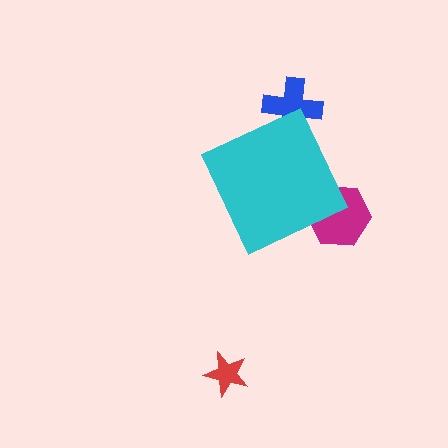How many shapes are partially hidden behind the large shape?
2 shapes are partially hidden.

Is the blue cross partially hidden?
Yes, the blue cross is partially hidden behind the cyan diamond.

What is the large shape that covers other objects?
A cyan diamond.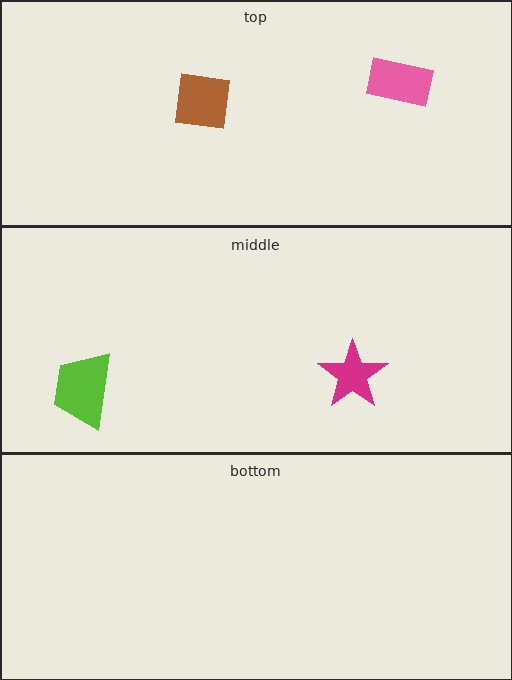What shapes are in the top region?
The brown square, the pink rectangle.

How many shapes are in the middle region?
2.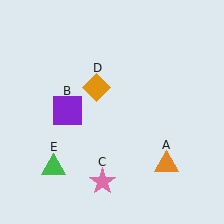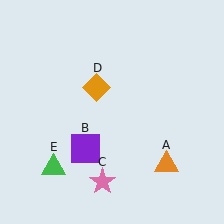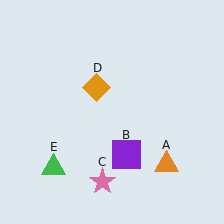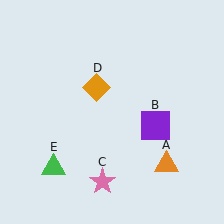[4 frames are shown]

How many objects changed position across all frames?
1 object changed position: purple square (object B).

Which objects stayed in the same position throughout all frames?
Orange triangle (object A) and pink star (object C) and orange diamond (object D) and green triangle (object E) remained stationary.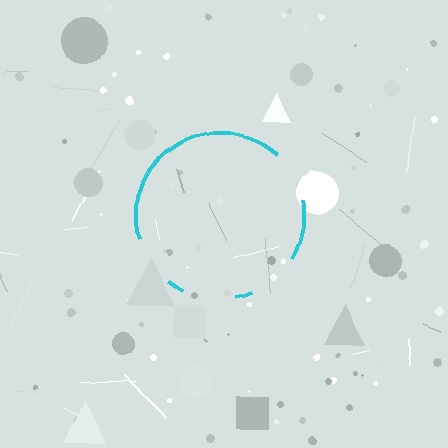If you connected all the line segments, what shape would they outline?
They would outline a circle.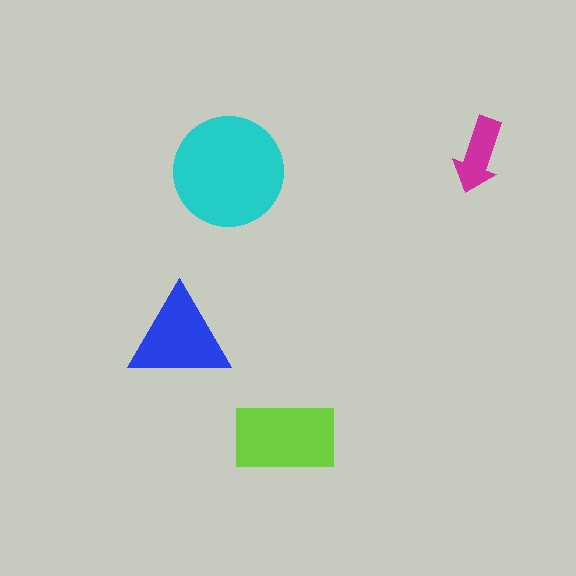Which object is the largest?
The cyan circle.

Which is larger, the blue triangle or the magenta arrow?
The blue triangle.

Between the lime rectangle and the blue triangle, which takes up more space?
The lime rectangle.